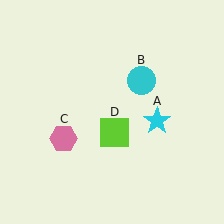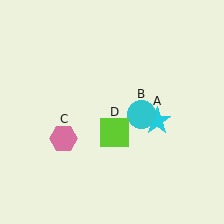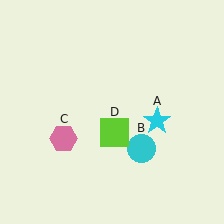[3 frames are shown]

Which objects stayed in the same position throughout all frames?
Cyan star (object A) and pink hexagon (object C) and lime square (object D) remained stationary.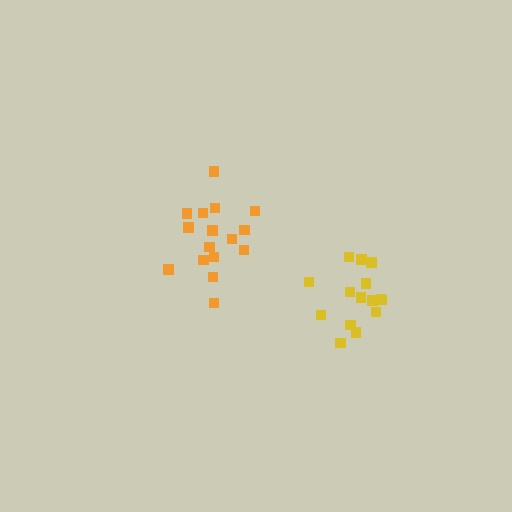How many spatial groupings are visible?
There are 2 spatial groupings.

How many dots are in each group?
Group 1: 15 dots, Group 2: 16 dots (31 total).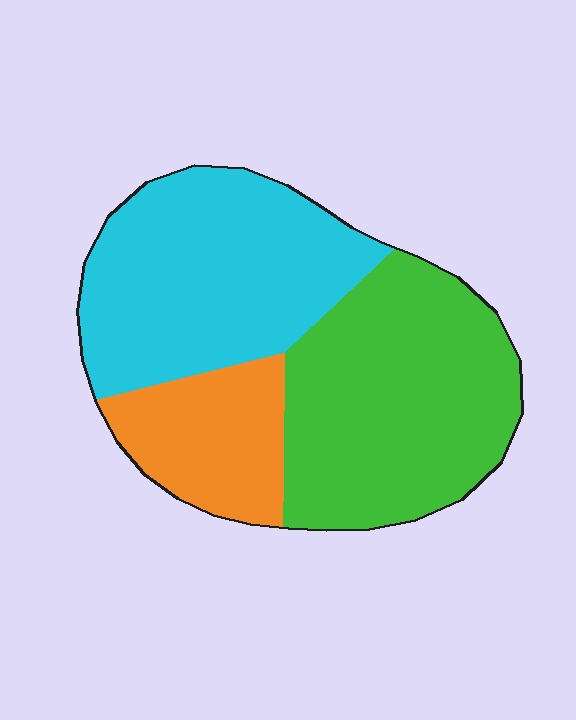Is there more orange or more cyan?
Cyan.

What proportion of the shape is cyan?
Cyan covers roughly 40% of the shape.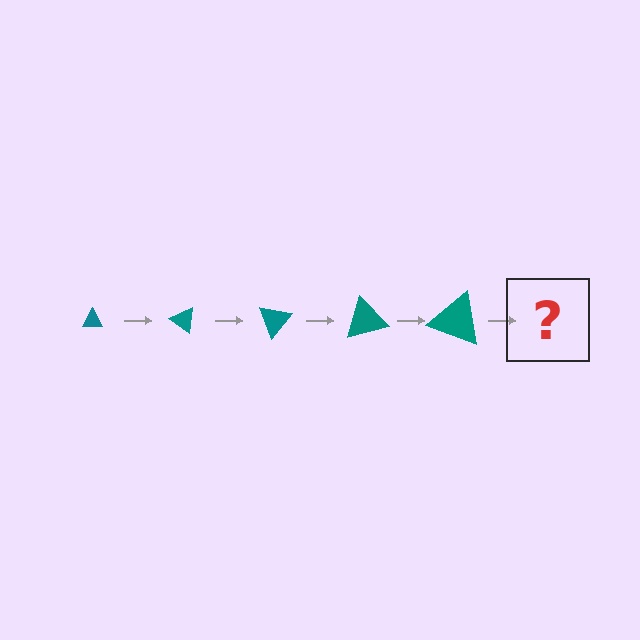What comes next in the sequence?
The next element should be a triangle, larger than the previous one and rotated 175 degrees from the start.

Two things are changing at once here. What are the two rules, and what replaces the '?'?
The two rules are that the triangle grows larger each step and it rotates 35 degrees each step. The '?' should be a triangle, larger than the previous one and rotated 175 degrees from the start.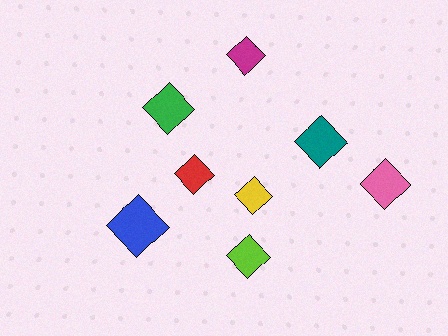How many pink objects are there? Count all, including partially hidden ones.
There is 1 pink object.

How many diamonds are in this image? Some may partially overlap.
There are 8 diamonds.